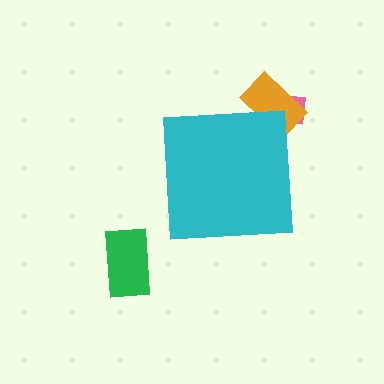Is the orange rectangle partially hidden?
Yes, the orange rectangle is partially hidden behind the cyan square.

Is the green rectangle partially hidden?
No, the green rectangle is fully visible.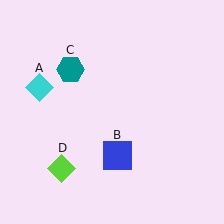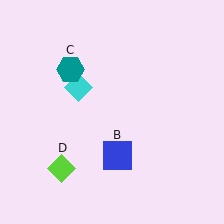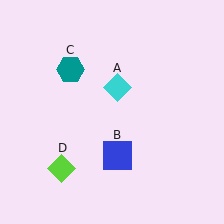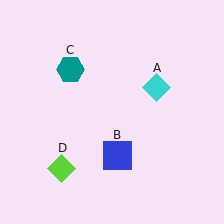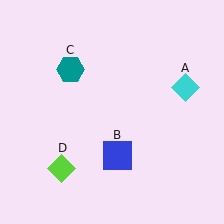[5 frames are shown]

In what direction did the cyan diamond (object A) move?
The cyan diamond (object A) moved right.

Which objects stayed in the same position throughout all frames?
Blue square (object B) and teal hexagon (object C) and lime diamond (object D) remained stationary.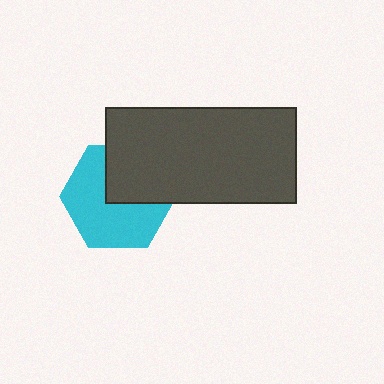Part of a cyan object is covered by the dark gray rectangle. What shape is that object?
It is a hexagon.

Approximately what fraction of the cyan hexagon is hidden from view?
Roughly 37% of the cyan hexagon is hidden behind the dark gray rectangle.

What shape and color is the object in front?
The object in front is a dark gray rectangle.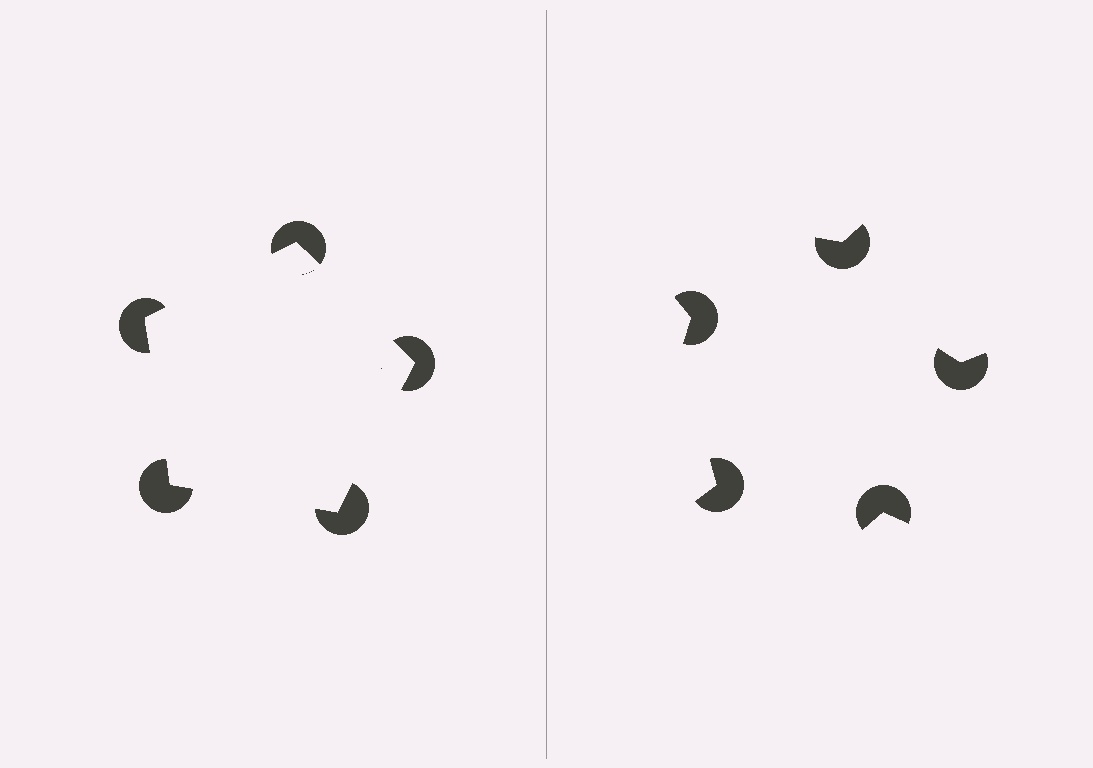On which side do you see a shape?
An illusory pentagon appears on the left side. On the right side the wedge cuts are rotated, so no coherent shape forms.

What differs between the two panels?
The pac-man discs are positioned identically on both sides; only the wedge orientations differ. On the left they align to a pentagon; on the right they are misaligned.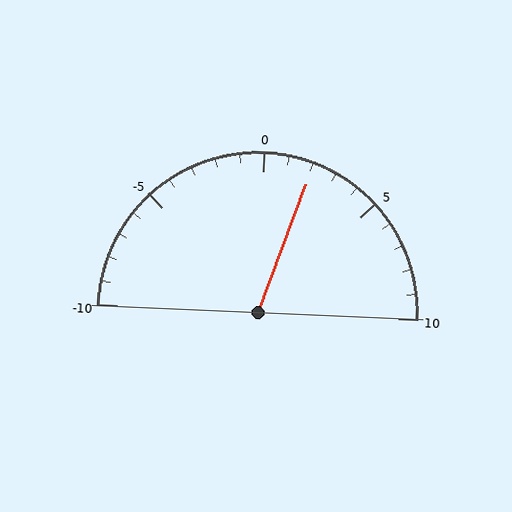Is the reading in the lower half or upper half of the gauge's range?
The reading is in the upper half of the range (-10 to 10).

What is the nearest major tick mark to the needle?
The nearest major tick mark is 0.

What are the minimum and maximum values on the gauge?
The gauge ranges from -10 to 10.